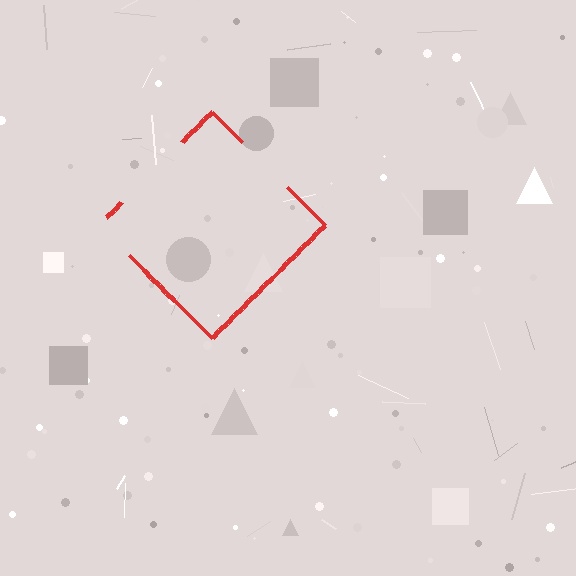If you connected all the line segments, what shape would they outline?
They would outline a diamond.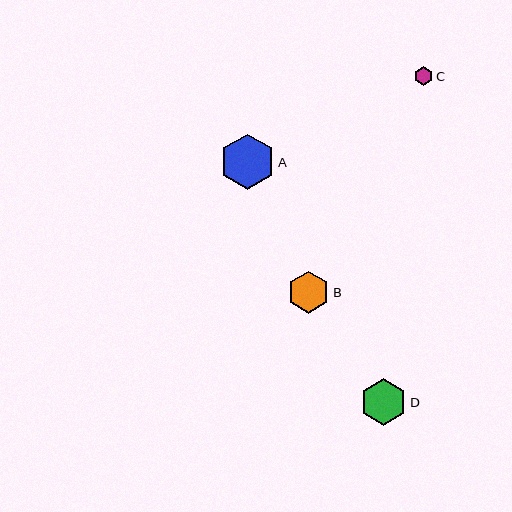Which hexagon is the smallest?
Hexagon C is the smallest with a size of approximately 19 pixels.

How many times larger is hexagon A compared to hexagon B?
Hexagon A is approximately 1.3 times the size of hexagon B.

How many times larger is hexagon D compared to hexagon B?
Hexagon D is approximately 1.1 times the size of hexagon B.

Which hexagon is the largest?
Hexagon A is the largest with a size of approximately 55 pixels.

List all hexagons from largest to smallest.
From largest to smallest: A, D, B, C.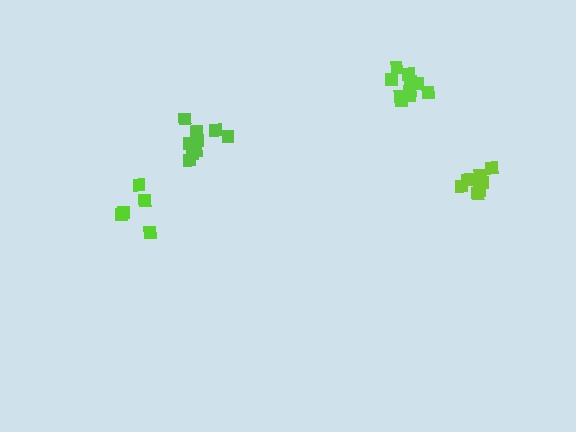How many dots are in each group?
Group 1: 8 dots, Group 2: 5 dots, Group 3: 9 dots, Group 4: 11 dots (33 total).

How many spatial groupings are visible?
There are 4 spatial groupings.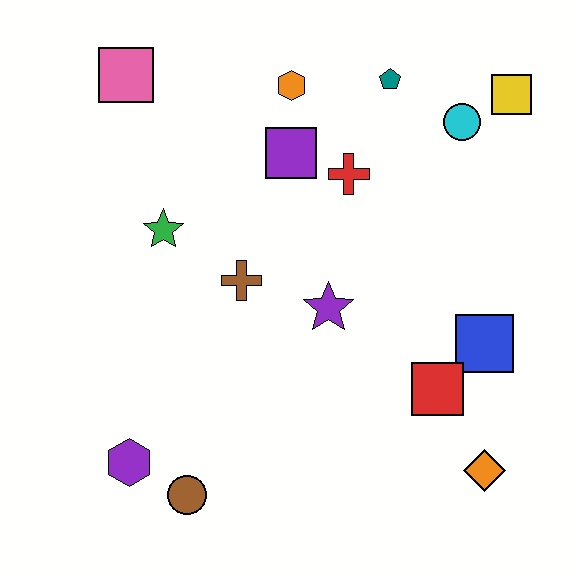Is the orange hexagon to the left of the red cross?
Yes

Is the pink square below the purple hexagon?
No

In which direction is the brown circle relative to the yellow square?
The brown circle is below the yellow square.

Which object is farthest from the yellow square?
The purple hexagon is farthest from the yellow square.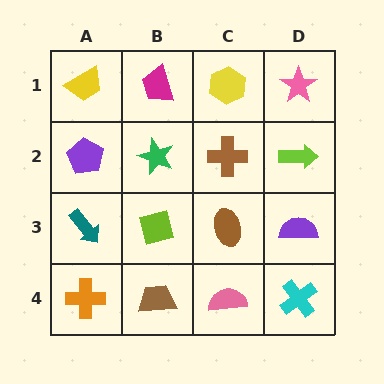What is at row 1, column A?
A yellow trapezoid.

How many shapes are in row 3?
4 shapes.